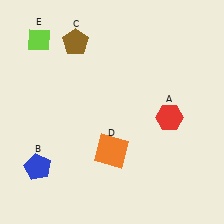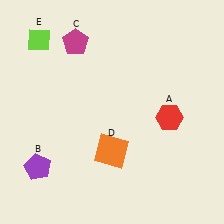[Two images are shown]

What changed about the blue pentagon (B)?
In Image 1, B is blue. In Image 2, it changed to purple.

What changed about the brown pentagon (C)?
In Image 1, C is brown. In Image 2, it changed to magenta.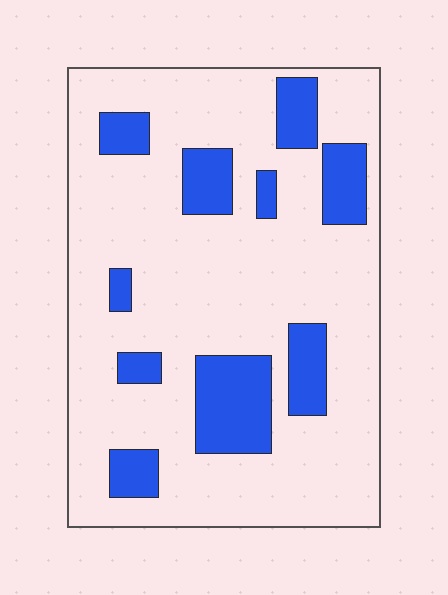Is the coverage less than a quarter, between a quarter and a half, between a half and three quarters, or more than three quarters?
Less than a quarter.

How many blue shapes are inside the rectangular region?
10.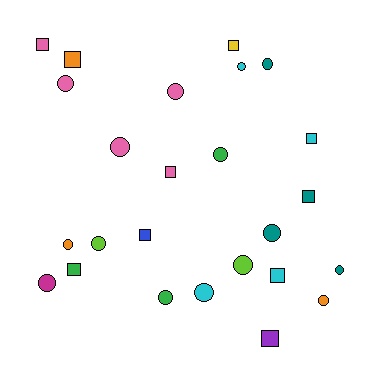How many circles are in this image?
There are 15 circles.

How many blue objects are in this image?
There is 1 blue object.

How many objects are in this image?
There are 25 objects.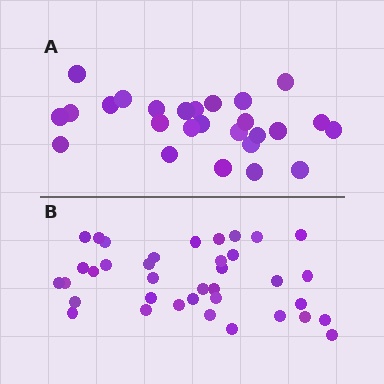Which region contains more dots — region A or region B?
Region B (the bottom region) has more dots.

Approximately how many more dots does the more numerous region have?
Region B has roughly 12 or so more dots than region A.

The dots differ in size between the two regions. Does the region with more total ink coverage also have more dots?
No. Region A has more total ink coverage because its dots are larger, but region B actually contains more individual dots. Total area can be misleading — the number of items is what matters here.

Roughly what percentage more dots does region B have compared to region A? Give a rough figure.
About 40% more.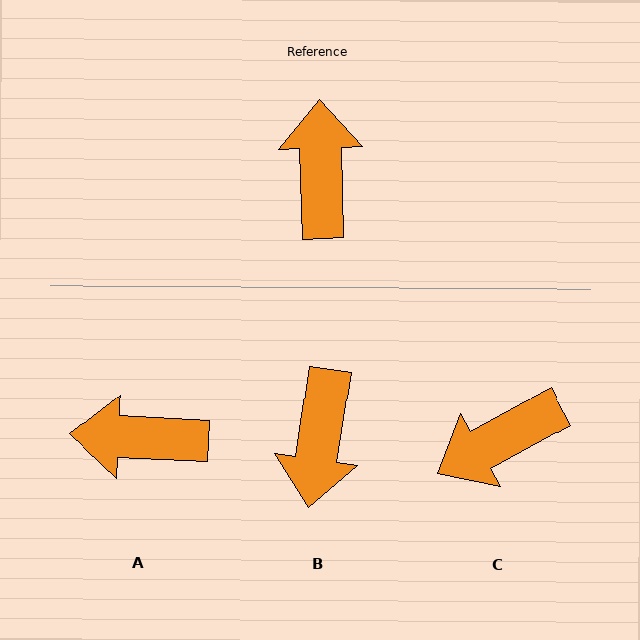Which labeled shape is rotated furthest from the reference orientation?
B, about 170 degrees away.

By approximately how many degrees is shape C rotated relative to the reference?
Approximately 117 degrees counter-clockwise.